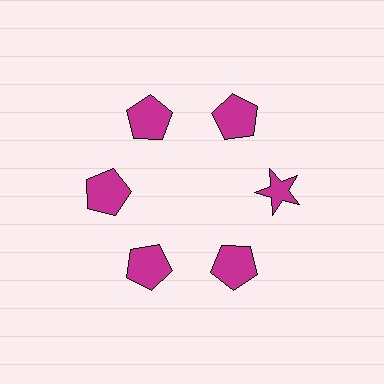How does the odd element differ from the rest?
It has a different shape: star instead of pentagon.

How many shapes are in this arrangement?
There are 6 shapes arranged in a ring pattern.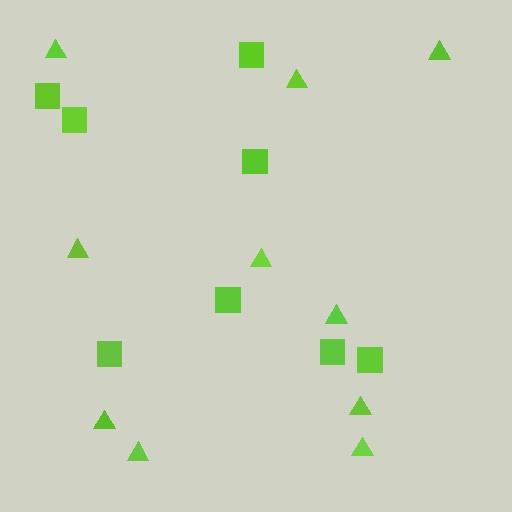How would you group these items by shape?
There are 2 groups: one group of squares (8) and one group of triangles (10).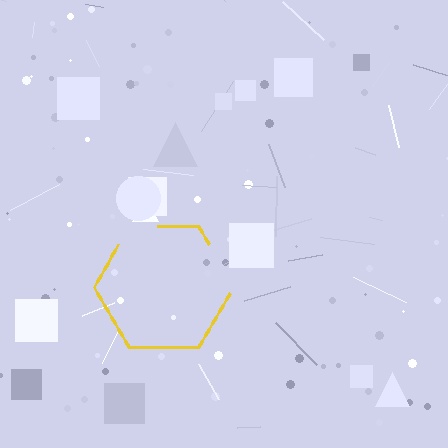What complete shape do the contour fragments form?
The contour fragments form a hexagon.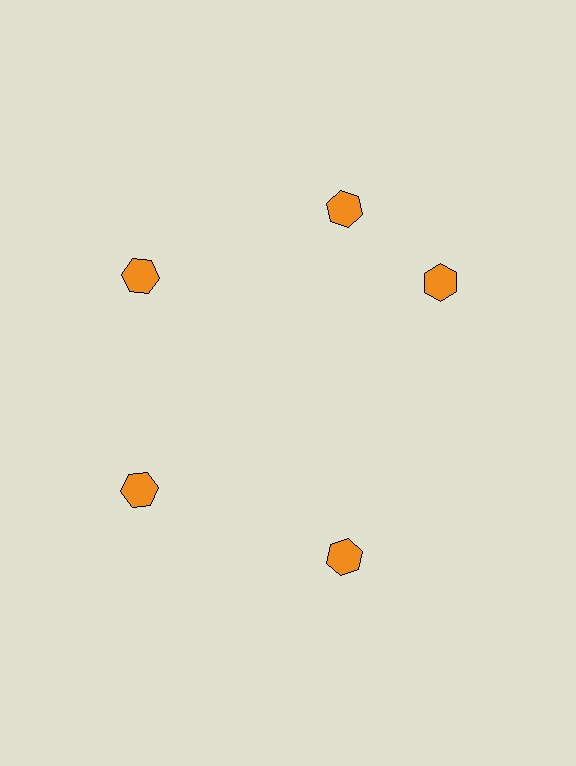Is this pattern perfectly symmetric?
No. The 5 orange hexagons are arranged in a ring, but one element near the 3 o'clock position is rotated out of alignment along the ring, breaking the 5-fold rotational symmetry.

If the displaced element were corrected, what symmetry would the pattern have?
It would have 5-fold rotational symmetry — the pattern would map onto itself every 72 degrees.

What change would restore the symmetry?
The symmetry would be restored by rotating it back into even spacing with its neighbors so that all 5 hexagons sit at equal angles and equal distance from the center.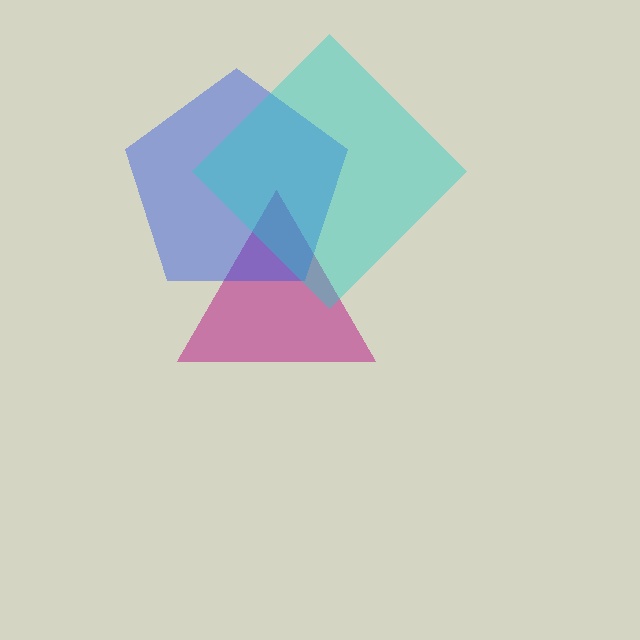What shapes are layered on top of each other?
The layered shapes are: a magenta triangle, a blue pentagon, a cyan diamond.